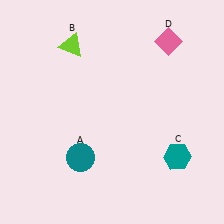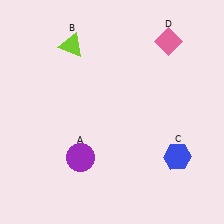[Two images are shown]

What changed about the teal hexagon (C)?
In Image 1, C is teal. In Image 2, it changed to blue.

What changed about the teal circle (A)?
In Image 1, A is teal. In Image 2, it changed to purple.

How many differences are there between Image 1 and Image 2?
There are 2 differences between the two images.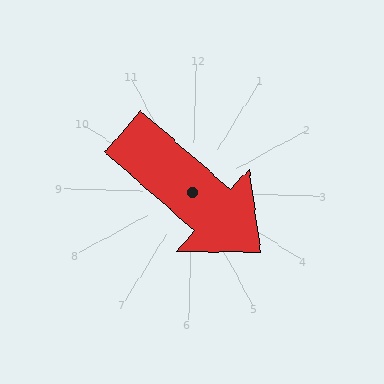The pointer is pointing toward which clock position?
Roughly 4 o'clock.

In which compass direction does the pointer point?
Southeast.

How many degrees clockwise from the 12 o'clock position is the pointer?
Approximately 130 degrees.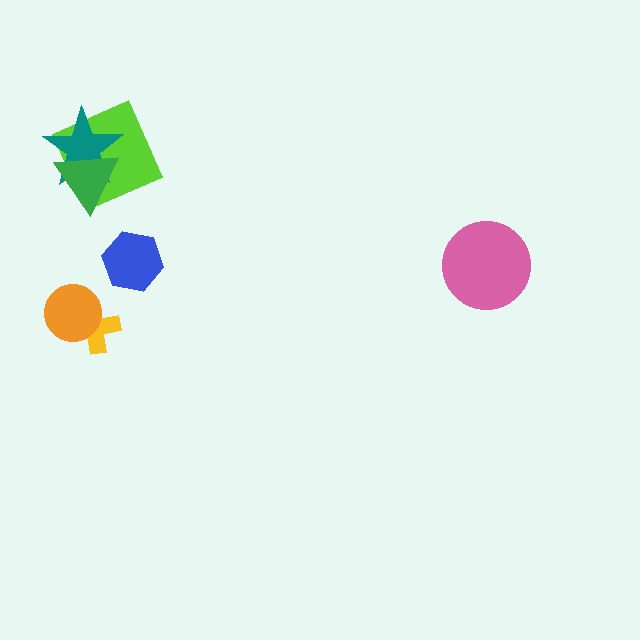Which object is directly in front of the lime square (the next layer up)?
The teal star is directly in front of the lime square.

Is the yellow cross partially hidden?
Yes, it is partially covered by another shape.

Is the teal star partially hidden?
Yes, it is partially covered by another shape.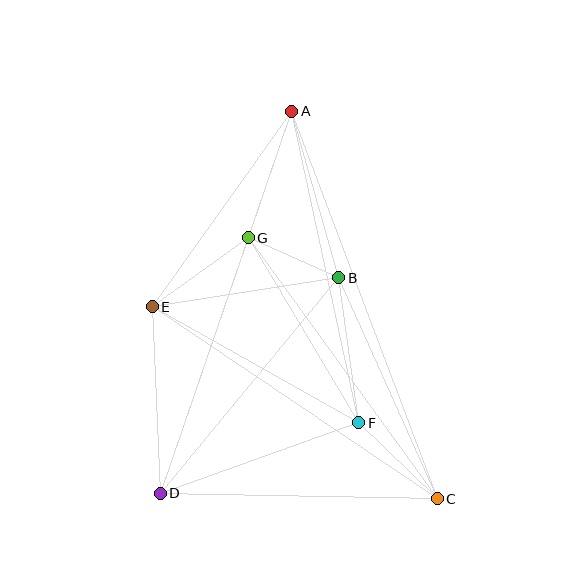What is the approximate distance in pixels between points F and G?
The distance between F and G is approximately 215 pixels.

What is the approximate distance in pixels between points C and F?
The distance between C and F is approximately 109 pixels.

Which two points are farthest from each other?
Points A and C are farthest from each other.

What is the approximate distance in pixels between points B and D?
The distance between B and D is approximately 280 pixels.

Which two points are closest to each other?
Points B and G are closest to each other.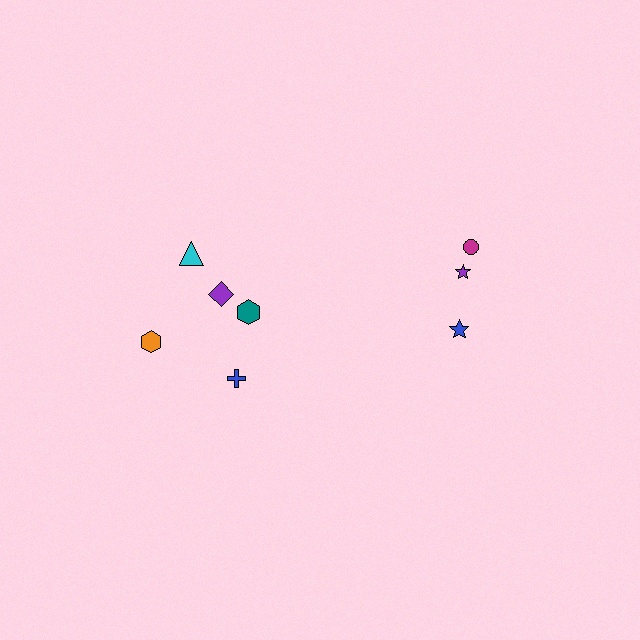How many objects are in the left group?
There are 5 objects.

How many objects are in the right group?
There are 3 objects.